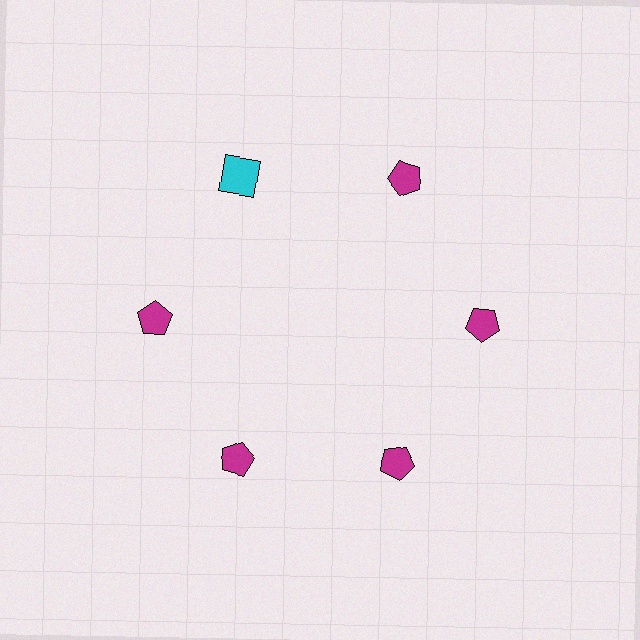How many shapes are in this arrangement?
There are 6 shapes arranged in a ring pattern.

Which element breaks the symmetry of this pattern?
The cyan square at roughly the 11 o'clock position breaks the symmetry. All other shapes are magenta pentagons.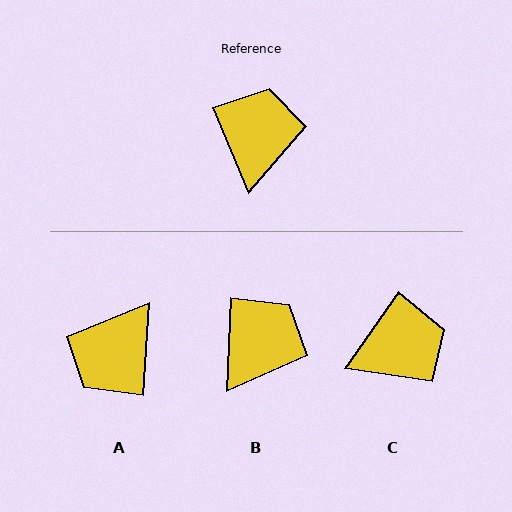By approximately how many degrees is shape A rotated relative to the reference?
Approximately 154 degrees counter-clockwise.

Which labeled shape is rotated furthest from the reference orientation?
A, about 154 degrees away.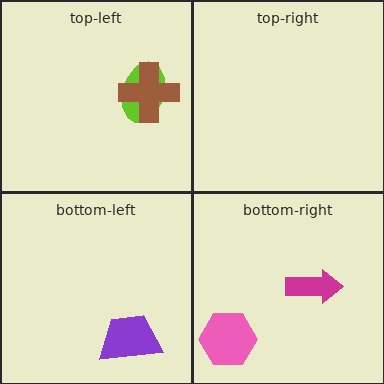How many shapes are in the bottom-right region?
2.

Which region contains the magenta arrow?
The bottom-right region.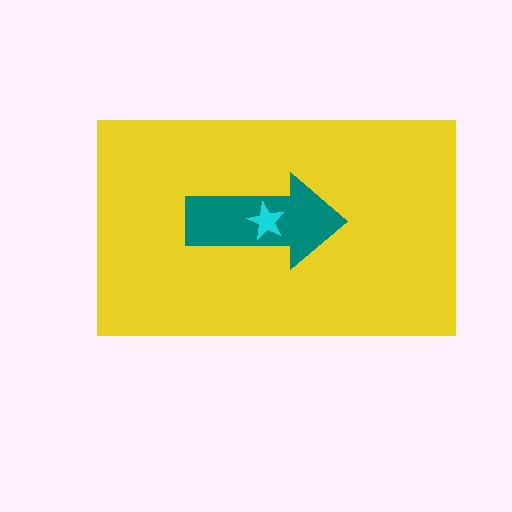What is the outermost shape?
The yellow rectangle.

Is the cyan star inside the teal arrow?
Yes.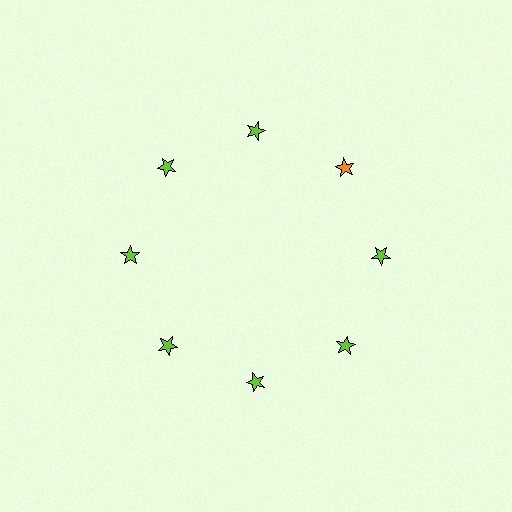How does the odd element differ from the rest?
It has a different color: orange instead of lime.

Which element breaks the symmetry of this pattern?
The orange star at roughly the 2 o'clock position breaks the symmetry. All other shapes are lime stars.